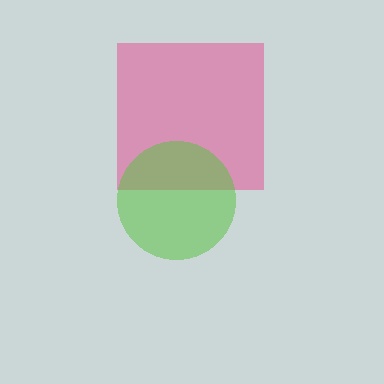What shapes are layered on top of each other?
The layered shapes are: a pink square, a lime circle.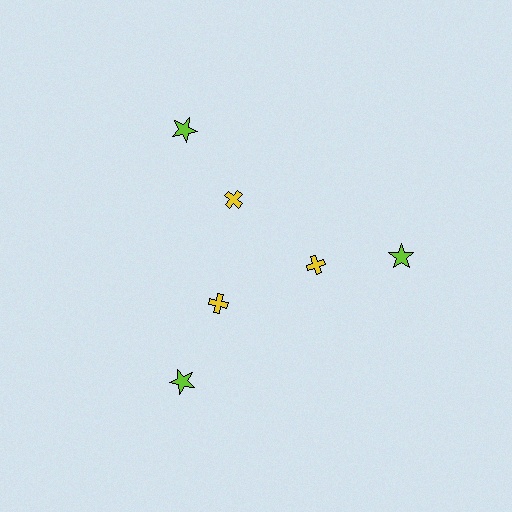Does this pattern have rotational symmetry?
Yes, this pattern has 3-fold rotational symmetry. It looks the same after rotating 120 degrees around the center.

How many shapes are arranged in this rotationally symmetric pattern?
There are 6 shapes, arranged in 3 groups of 2.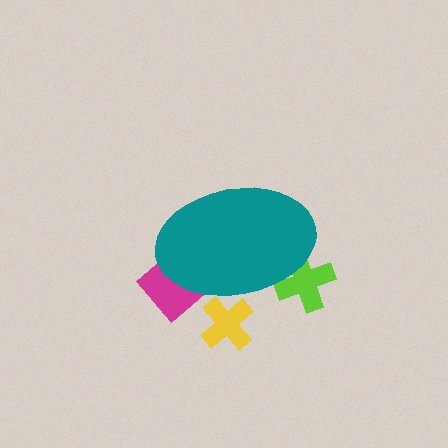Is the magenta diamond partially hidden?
Yes, the magenta diamond is partially hidden behind the teal ellipse.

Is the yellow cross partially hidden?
Yes, the yellow cross is partially hidden behind the teal ellipse.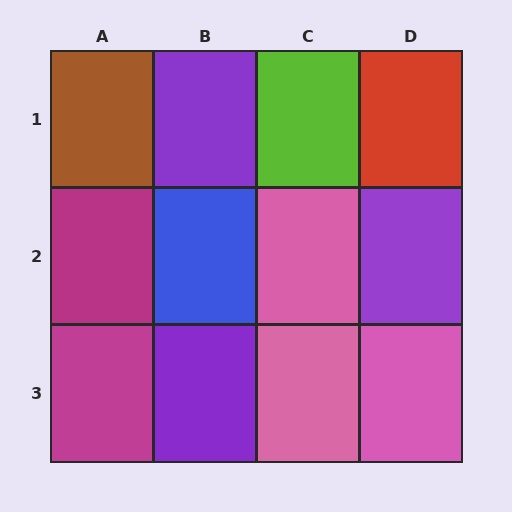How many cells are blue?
1 cell is blue.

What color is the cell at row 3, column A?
Magenta.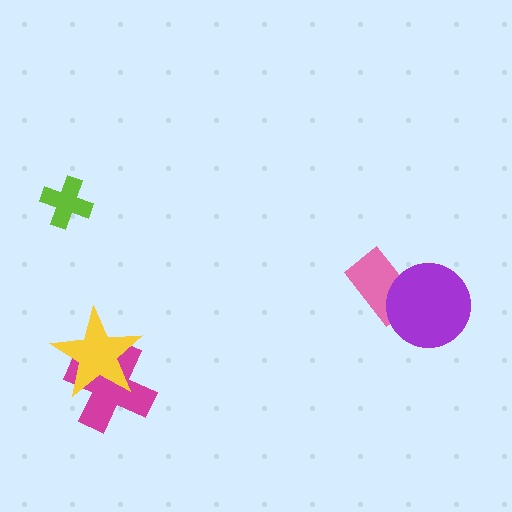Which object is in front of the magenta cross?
The yellow star is in front of the magenta cross.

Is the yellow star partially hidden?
No, no other shape covers it.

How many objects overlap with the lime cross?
0 objects overlap with the lime cross.